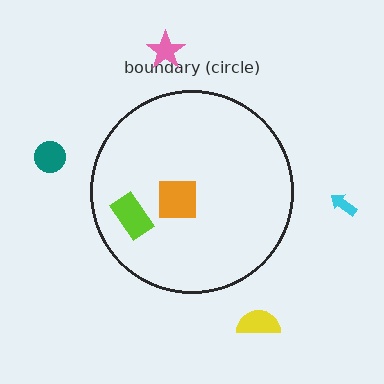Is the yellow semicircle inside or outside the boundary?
Outside.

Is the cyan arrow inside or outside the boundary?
Outside.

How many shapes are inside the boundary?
2 inside, 4 outside.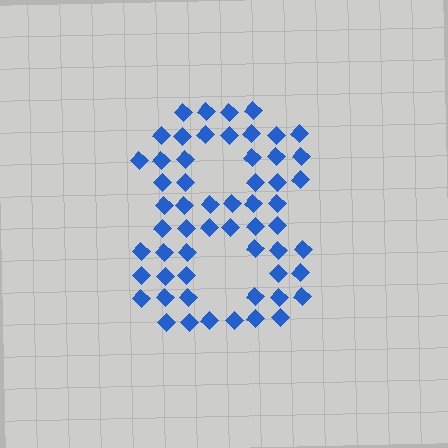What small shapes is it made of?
It is made of small diamonds.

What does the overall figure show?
The overall figure shows the digit 8.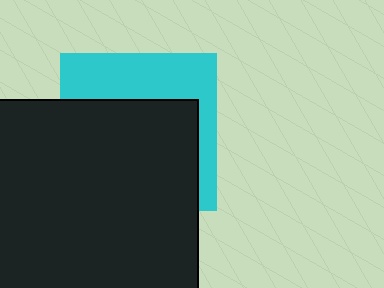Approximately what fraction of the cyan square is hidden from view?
Roughly 63% of the cyan square is hidden behind the black square.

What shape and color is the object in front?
The object in front is a black square.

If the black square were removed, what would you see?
You would see the complete cyan square.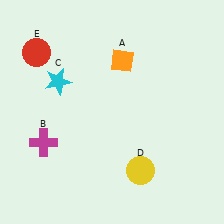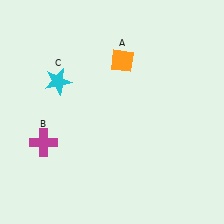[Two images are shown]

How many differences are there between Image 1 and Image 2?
There are 2 differences between the two images.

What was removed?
The red circle (E), the yellow circle (D) were removed in Image 2.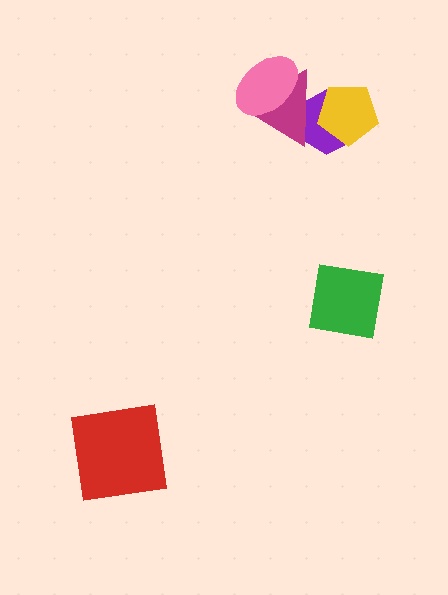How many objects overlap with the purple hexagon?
2 objects overlap with the purple hexagon.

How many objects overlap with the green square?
0 objects overlap with the green square.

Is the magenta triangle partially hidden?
Yes, it is partially covered by another shape.